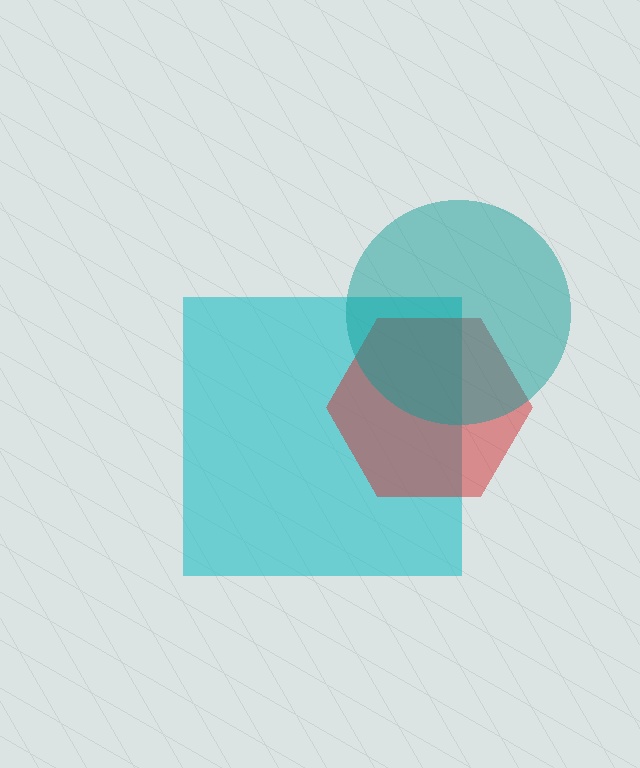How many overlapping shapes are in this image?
There are 3 overlapping shapes in the image.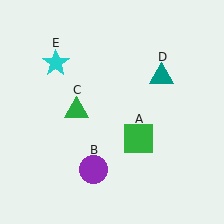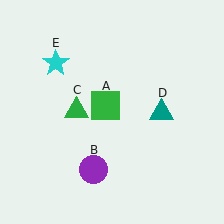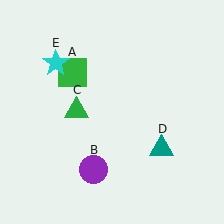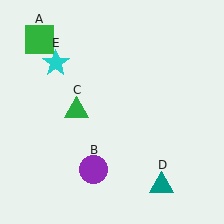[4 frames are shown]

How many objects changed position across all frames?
2 objects changed position: green square (object A), teal triangle (object D).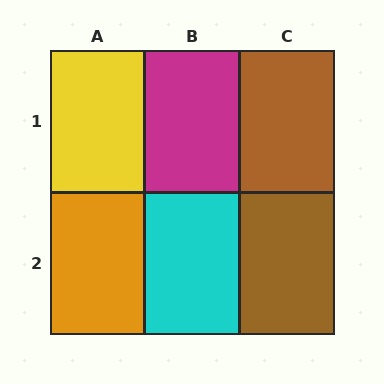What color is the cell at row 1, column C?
Brown.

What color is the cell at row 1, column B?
Magenta.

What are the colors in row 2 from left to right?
Orange, cyan, brown.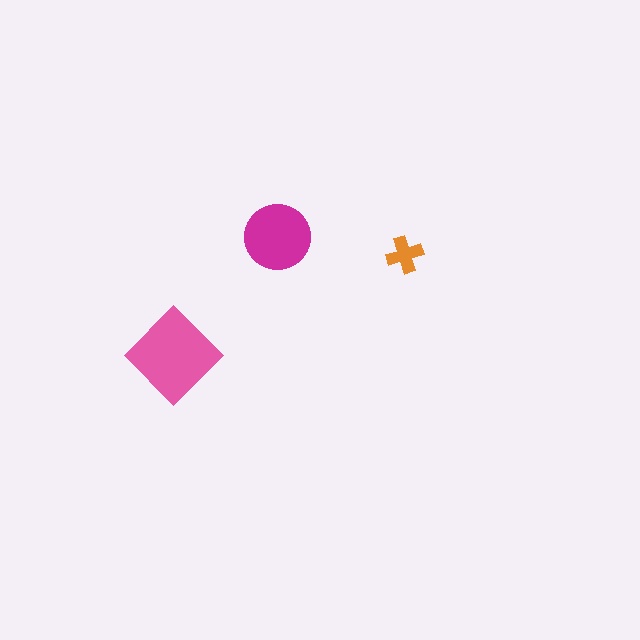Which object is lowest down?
The pink diamond is bottommost.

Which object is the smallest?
The orange cross.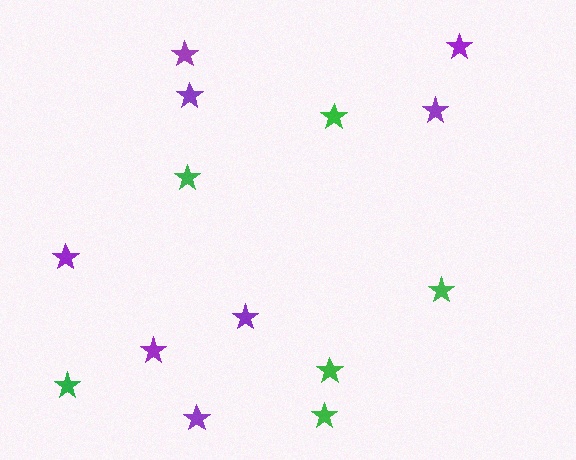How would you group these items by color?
There are 2 groups: one group of green stars (6) and one group of purple stars (8).